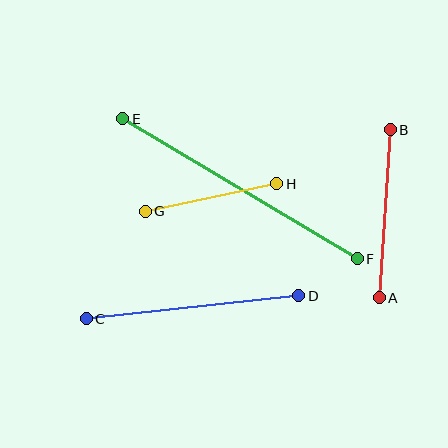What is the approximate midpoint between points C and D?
The midpoint is at approximately (192, 307) pixels.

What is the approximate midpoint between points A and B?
The midpoint is at approximately (385, 214) pixels.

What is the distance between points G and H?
The distance is approximately 134 pixels.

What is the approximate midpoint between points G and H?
The midpoint is at approximately (211, 197) pixels.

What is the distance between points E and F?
The distance is approximately 273 pixels.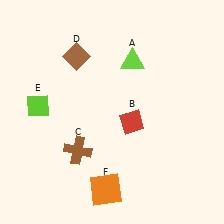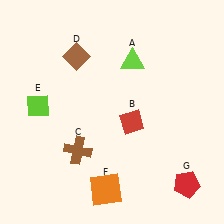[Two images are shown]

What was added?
A red pentagon (G) was added in Image 2.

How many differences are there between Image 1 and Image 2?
There is 1 difference between the two images.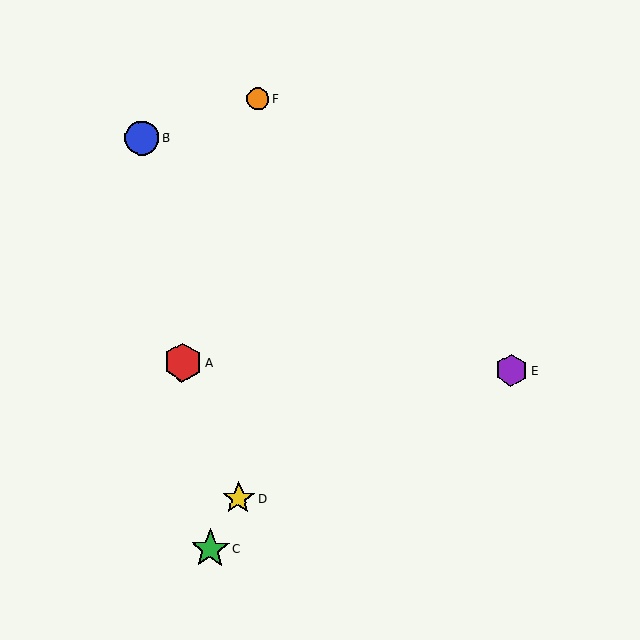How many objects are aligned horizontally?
2 objects (A, E) are aligned horizontally.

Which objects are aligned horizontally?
Objects A, E are aligned horizontally.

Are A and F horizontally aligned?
No, A is at y≈362 and F is at y≈98.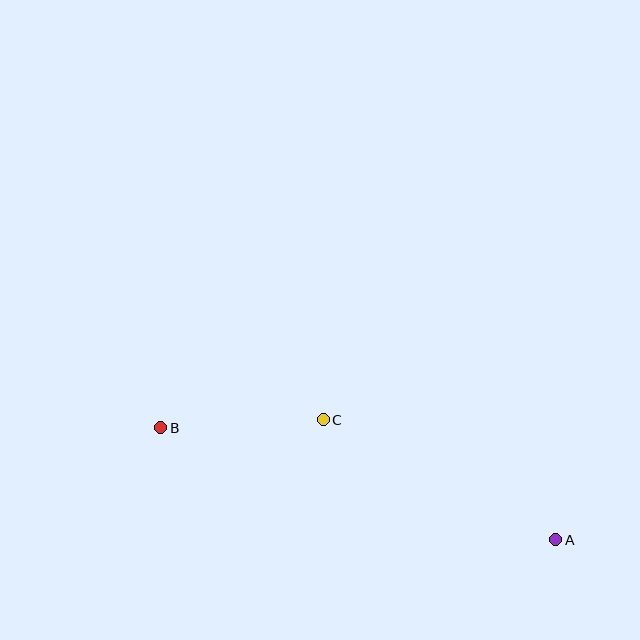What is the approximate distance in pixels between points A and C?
The distance between A and C is approximately 262 pixels.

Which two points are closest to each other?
Points B and C are closest to each other.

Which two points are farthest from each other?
Points A and B are farthest from each other.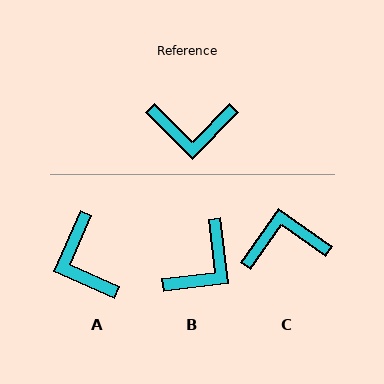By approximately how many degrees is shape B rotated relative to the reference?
Approximately 52 degrees counter-clockwise.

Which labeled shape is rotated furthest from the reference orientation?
C, about 170 degrees away.